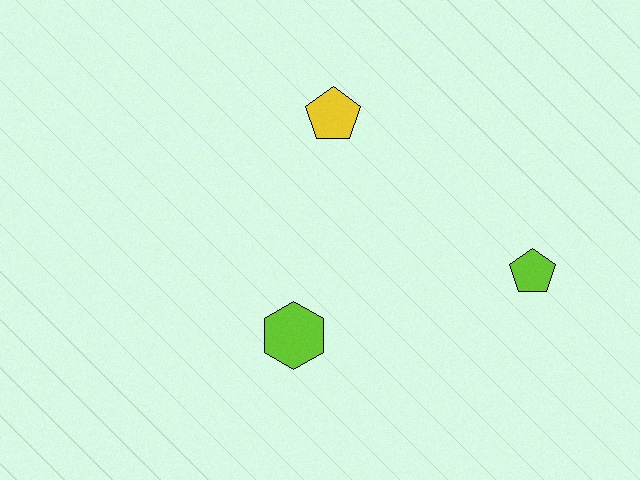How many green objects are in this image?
There are no green objects.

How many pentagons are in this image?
There are 2 pentagons.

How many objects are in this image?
There are 3 objects.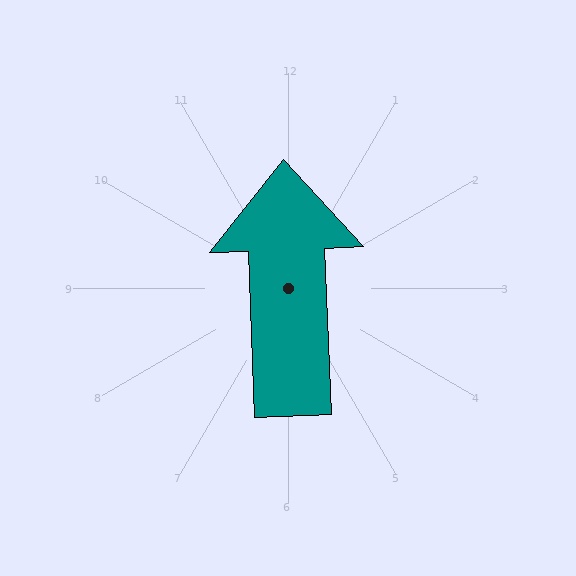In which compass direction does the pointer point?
North.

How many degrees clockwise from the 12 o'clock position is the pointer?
Approximately 358 degrees.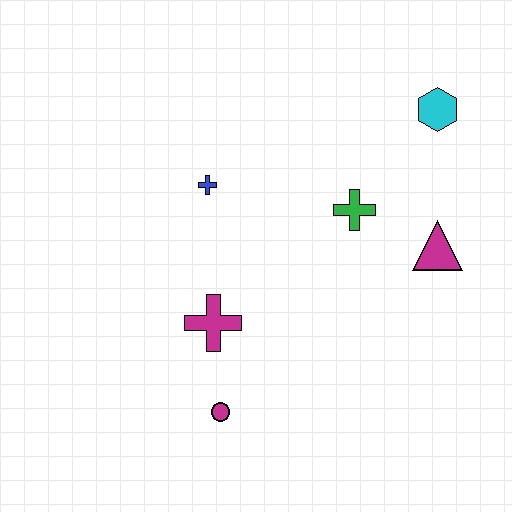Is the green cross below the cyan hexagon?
Yes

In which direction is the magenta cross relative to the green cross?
The magenta cross is to the left of the green cross.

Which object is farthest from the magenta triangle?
The magenta circle is farthest from the magenta triangle.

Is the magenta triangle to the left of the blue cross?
No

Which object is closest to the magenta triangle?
The green cross is closest to the magenta triangle.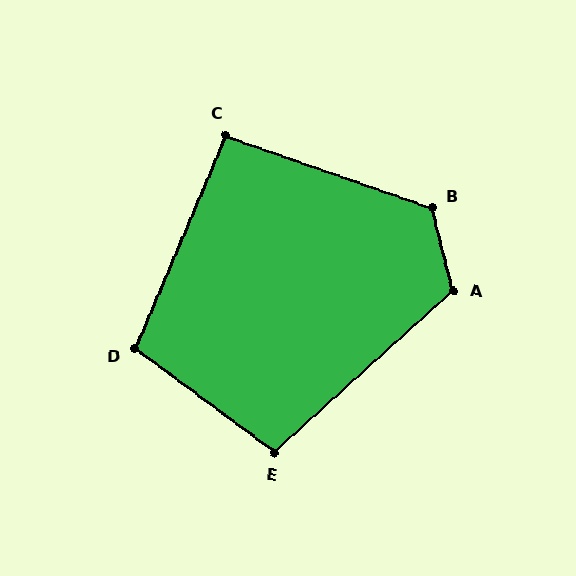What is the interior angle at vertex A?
Approximately 118 degrees (obtuse).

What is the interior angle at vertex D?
Approximately 104 degrees (obtuse).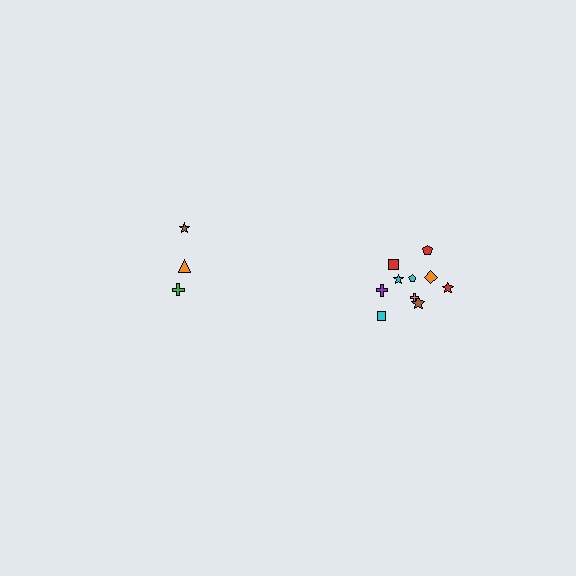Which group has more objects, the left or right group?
The right group.